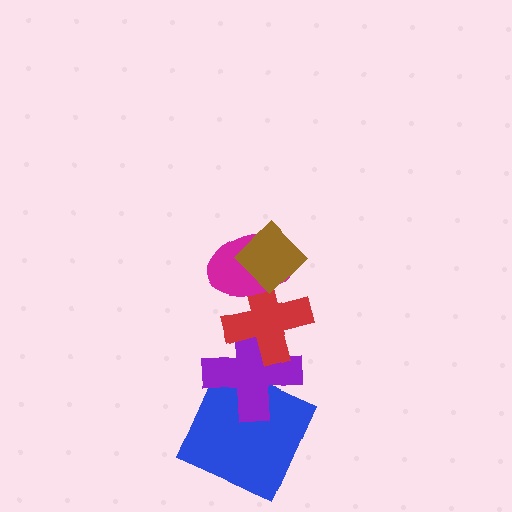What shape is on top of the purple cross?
The red cross is on top of the purple cross.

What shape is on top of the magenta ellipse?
The brown diamond is on top of the magenta ellipse.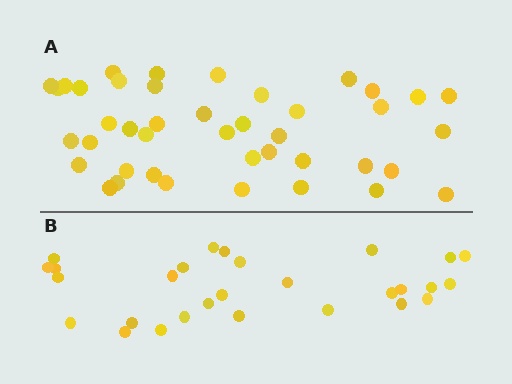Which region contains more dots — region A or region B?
Region A (the top region) has more dots.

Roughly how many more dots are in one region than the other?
Region A has approximately 15 more dots than region B.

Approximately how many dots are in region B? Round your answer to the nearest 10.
About 30 dots. (The exact count is 28, which rounds to 30.)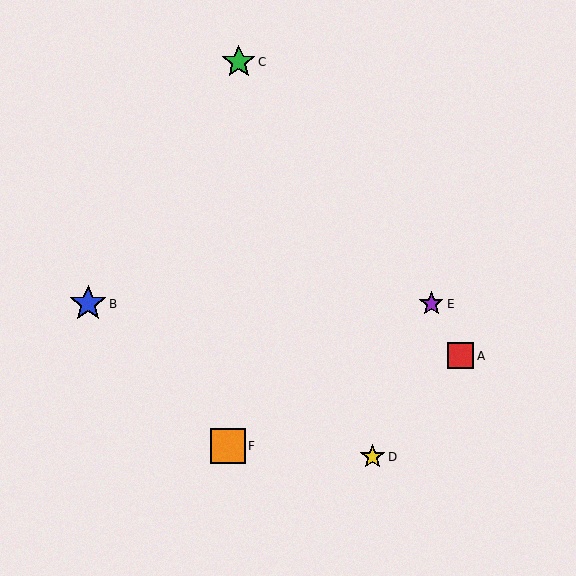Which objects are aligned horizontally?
Objects B, E are aligned horizontally.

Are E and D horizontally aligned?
No, E is at y≈304 and D is at y≈457.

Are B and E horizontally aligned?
Yes, both are at y≈304.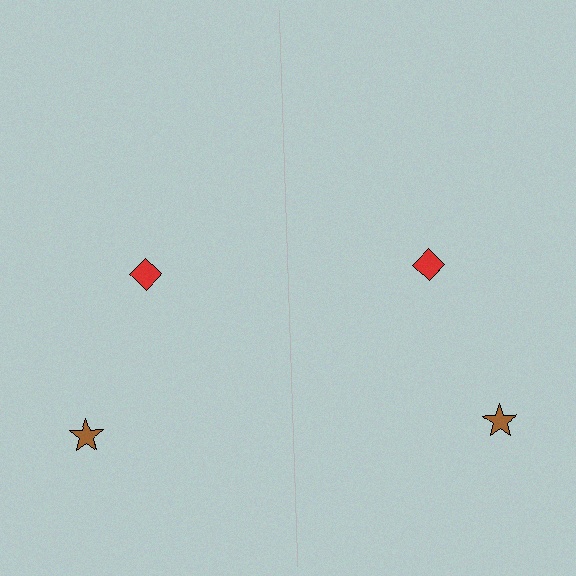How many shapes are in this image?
There are 4 shapes in this image.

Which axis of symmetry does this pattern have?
The pattern has a vertical axis of symmetry running through the center of the image.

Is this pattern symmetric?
Yes, this pattern has bilateral (reflection) symmetry.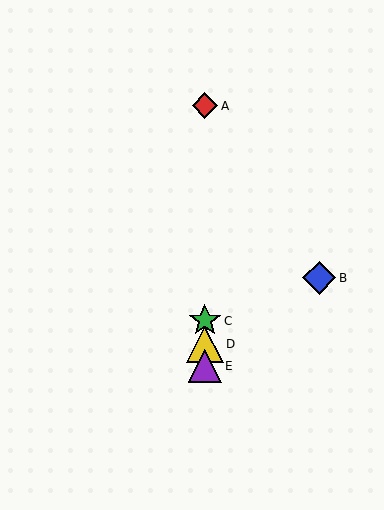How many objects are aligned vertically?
4 objects (A, C, D, E) are aligned vertically.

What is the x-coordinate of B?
Object B is at x≈319.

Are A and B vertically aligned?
No, A is at x≈205 and B is at x≈319.